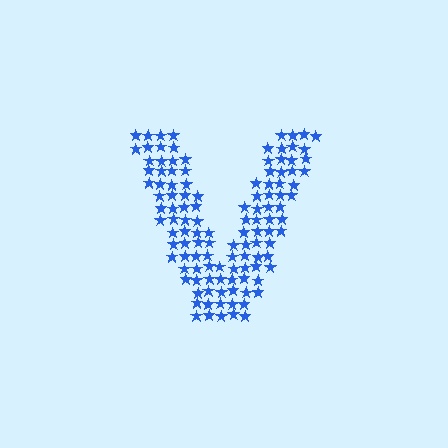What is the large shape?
The large shape is the letter V.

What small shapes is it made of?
It is made of small stars.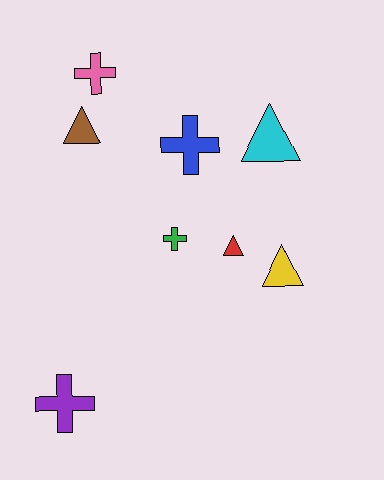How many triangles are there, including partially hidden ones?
There are 4 triangles.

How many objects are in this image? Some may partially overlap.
There are 8 objects.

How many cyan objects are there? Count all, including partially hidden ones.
There is 1 cyan object.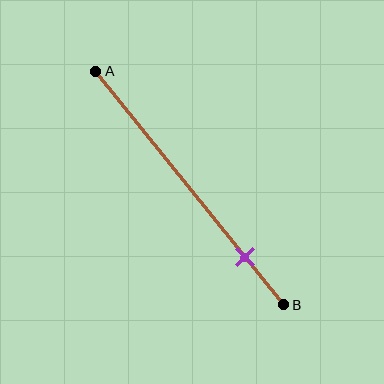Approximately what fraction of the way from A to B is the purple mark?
The purple mark is approximately 80% of the way from A to B.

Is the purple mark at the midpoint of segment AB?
No, the mark is at about 80% from A, not at the 50% midpoint.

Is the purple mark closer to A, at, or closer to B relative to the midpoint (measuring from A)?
The purple mark is closer to point B than the midpoint of segment AB.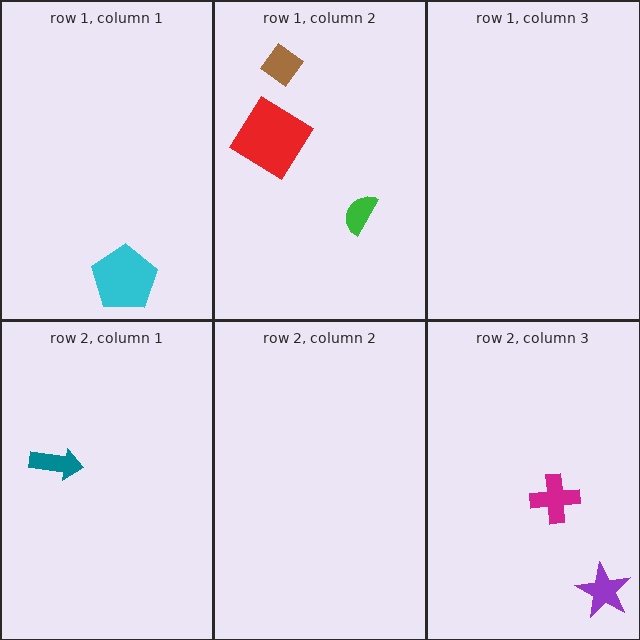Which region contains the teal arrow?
The row 2, column 1 region.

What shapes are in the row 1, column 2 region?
The brown diamond, the green semicircle, the red diamond.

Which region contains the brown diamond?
The row 1, column 2 region.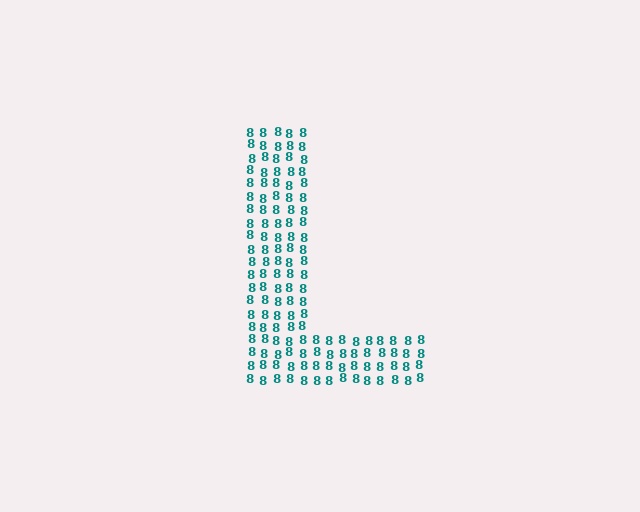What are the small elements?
The small elements are digit 8's.